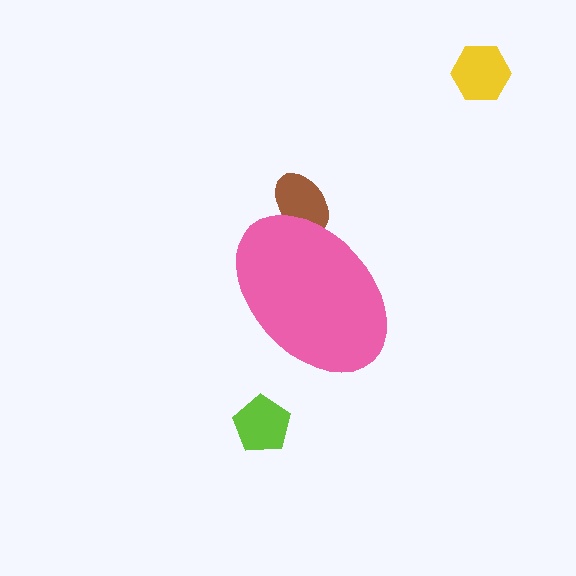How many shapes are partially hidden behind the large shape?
1 shape is partially hidden.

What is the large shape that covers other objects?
A pink ellipse.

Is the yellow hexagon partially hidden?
No, the yellow hexagon is fully visible.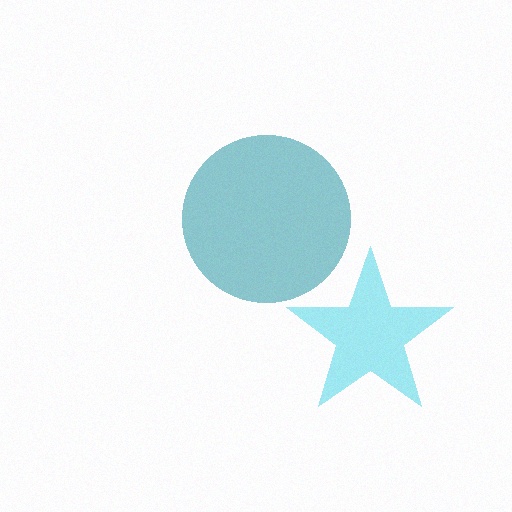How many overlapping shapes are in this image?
There are 2 overlapping shapes in the image.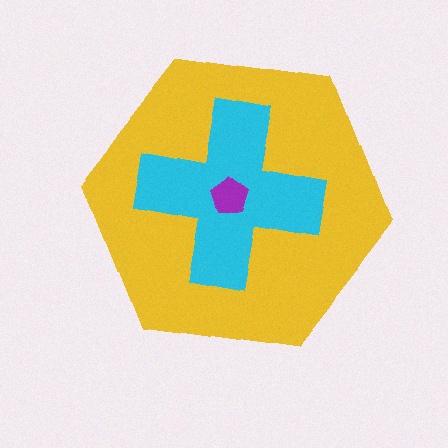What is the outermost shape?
The yellow hexagon.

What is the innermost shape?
The purple pentagon.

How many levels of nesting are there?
3.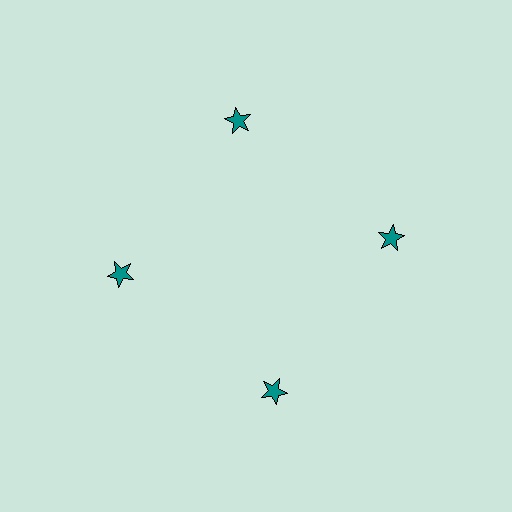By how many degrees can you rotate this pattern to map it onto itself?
The pattern maps onto itself every 90 degrees of rotation.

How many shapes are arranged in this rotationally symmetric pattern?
There are 4 shapes, arranged in 4 groups of 1.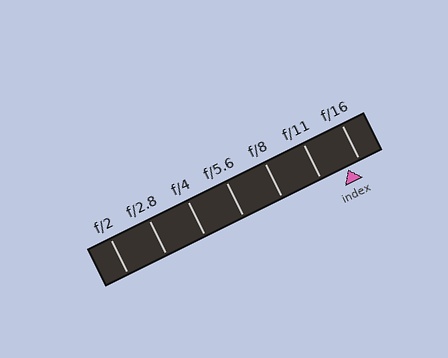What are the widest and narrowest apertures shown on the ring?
The widest aperture shown is f/2 and the narrowest is f/16.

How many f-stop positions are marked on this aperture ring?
There are 7 f-stop positions marked.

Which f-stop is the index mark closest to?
The index mark is closest to f/16.